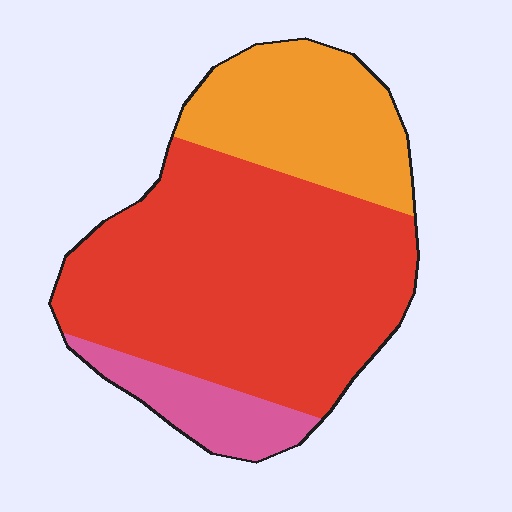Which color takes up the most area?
Red, at roughly 65%.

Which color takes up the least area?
Pink, at roughly 10%.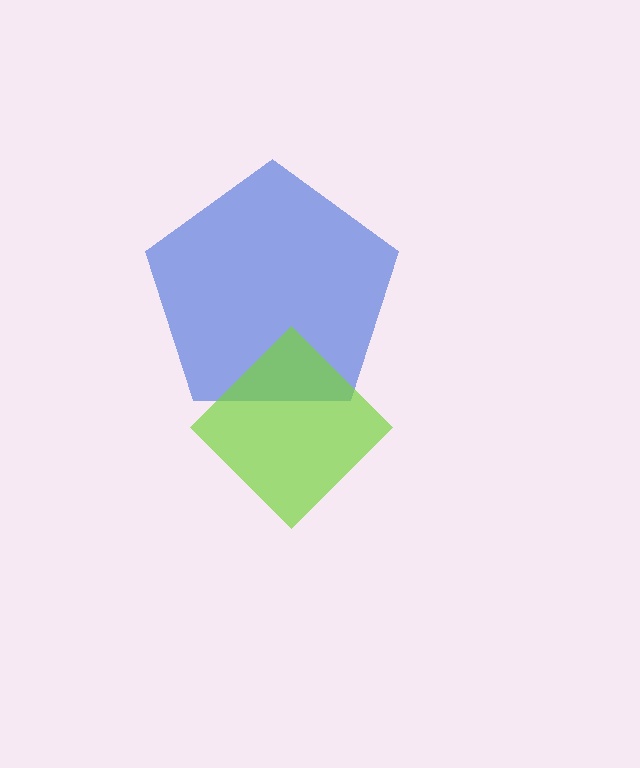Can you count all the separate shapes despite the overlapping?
Yes, there are 2 separate shapes.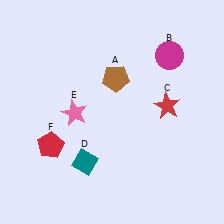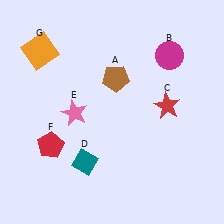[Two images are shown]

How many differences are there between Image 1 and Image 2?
There is 1 difference between the two images.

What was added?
An orange square (G) was added in Image 2.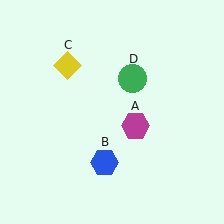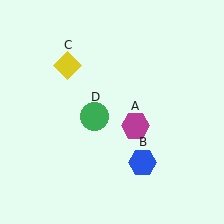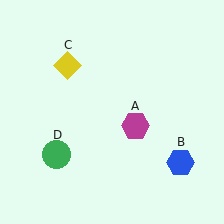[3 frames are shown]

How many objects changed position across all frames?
2 objects changed position: blue hexagon (object B), green circle (object D).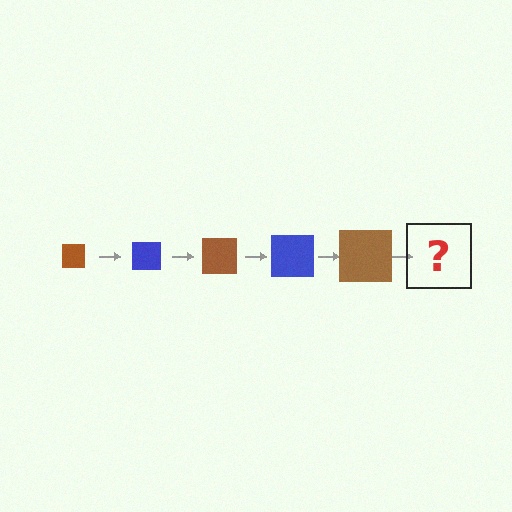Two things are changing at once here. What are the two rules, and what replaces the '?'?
The two rules are that the square grows larger each step and the color cycles through brown and blue. The '?' should be a blue square, larger than the previous one.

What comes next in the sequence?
The next element should be a blue square, larger than the previous one.